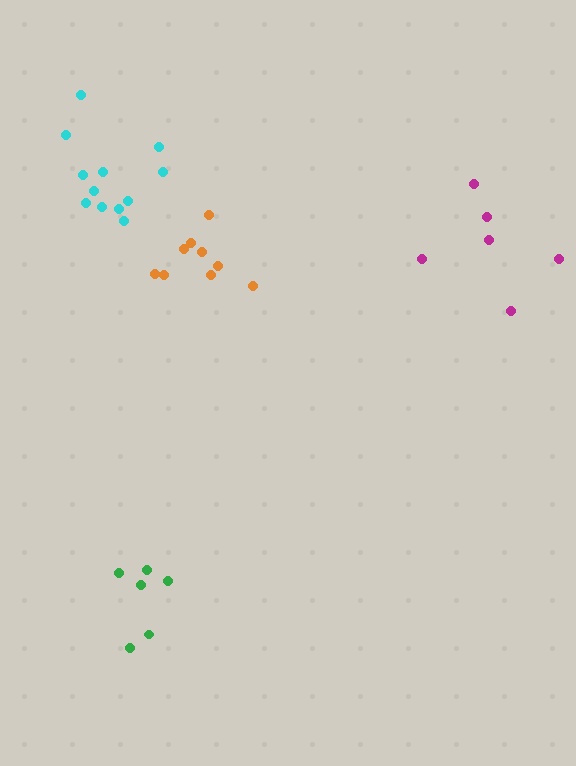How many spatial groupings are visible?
There are 4 spatial groupings.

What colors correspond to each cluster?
The clusters are colored: magenta, cyan, orange, green.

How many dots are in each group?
Group 1: 6 dots, Group 2: 12 dots, Group 3: 9 dots, Group 4: 6 dots (33 total).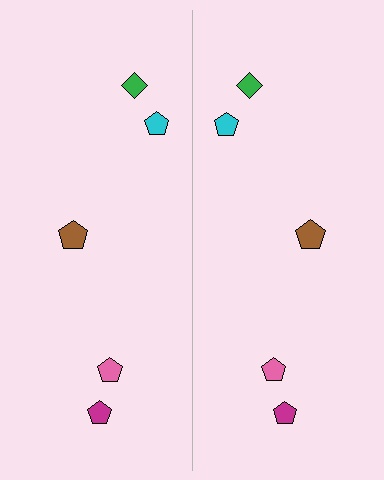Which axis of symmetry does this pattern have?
The pattern has a vertical axis of symmetry running through the center of the image.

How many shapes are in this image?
There are 10 shapes in this image.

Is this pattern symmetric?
Yes, this pattern has bilateral (reflection) symmetry.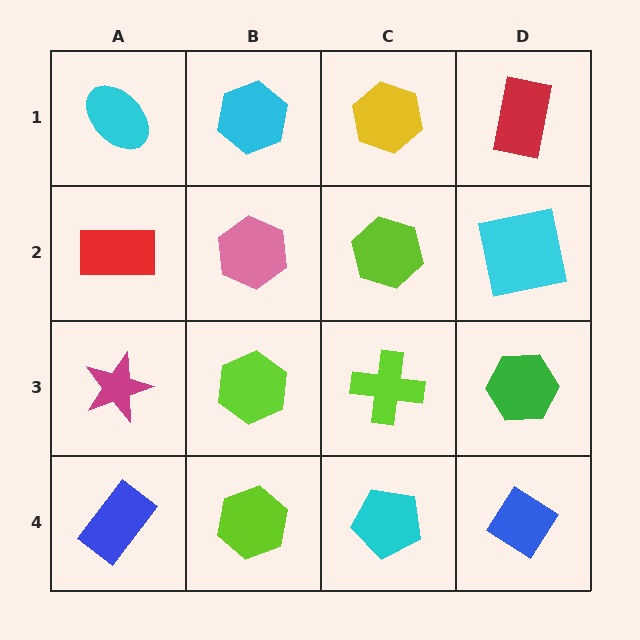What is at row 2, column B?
A pink hexagon.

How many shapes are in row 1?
4 shapes.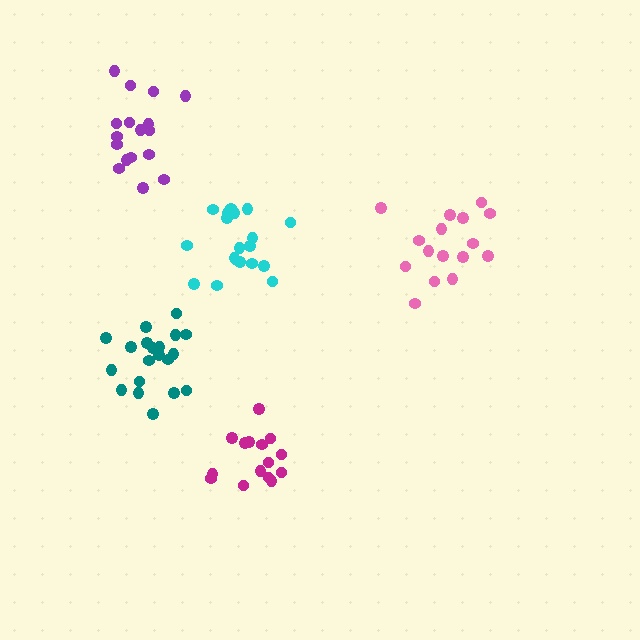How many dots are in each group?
Group 1: 20 dots, Group 2: 16 dots, Group 3: 19 dots, Group 4: 17 dots, Group 5: 15 dots (87 total).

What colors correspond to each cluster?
The clusters are colored: teal, pink, cyan, purple, magenta.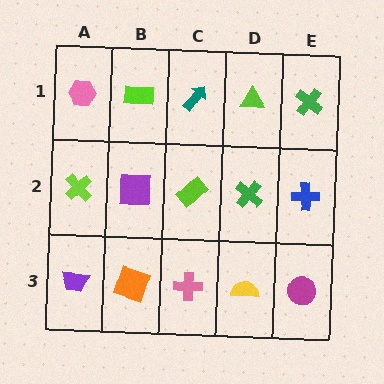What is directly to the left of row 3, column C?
An orange square.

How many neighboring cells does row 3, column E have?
2.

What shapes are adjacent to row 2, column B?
A lime rectangle (row 1, column B), an orange square (row 3, column B), a lime cross (row 2, column A), a lime rectangle (row 2, column C).